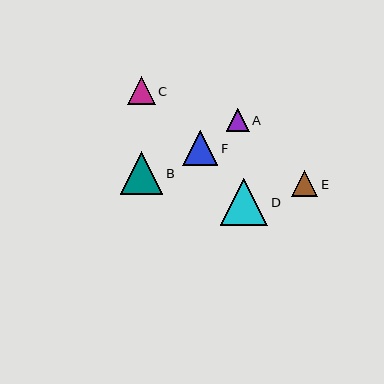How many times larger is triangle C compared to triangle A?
Triangle C is approximately 1.2 times the size of triangle A.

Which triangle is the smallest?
Triangle A is the smallest with a size of approximately 23 pixels.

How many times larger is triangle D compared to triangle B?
Triangle D is approximately 1.1 times the size of triangle B.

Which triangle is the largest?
Triangle D is the largest with a size of approximately 47 pixels.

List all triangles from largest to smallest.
From largest to smallest: D, B, F, C, E, A.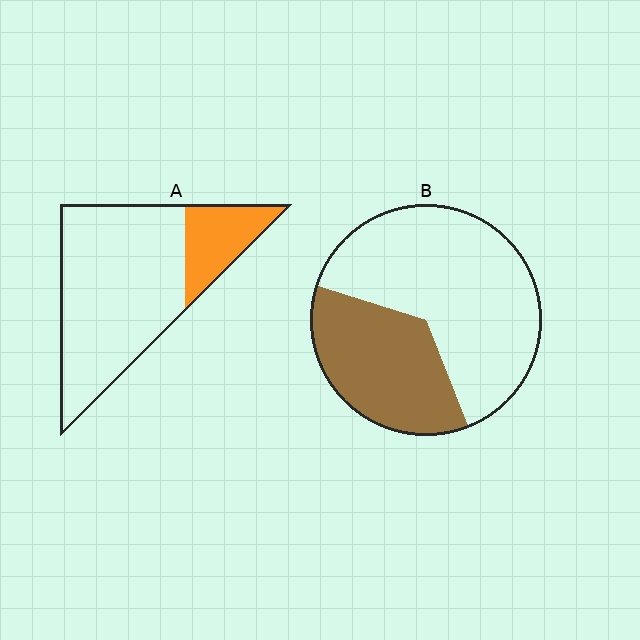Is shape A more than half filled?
No.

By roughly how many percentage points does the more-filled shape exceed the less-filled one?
By roughly 15 percentage points (B over A).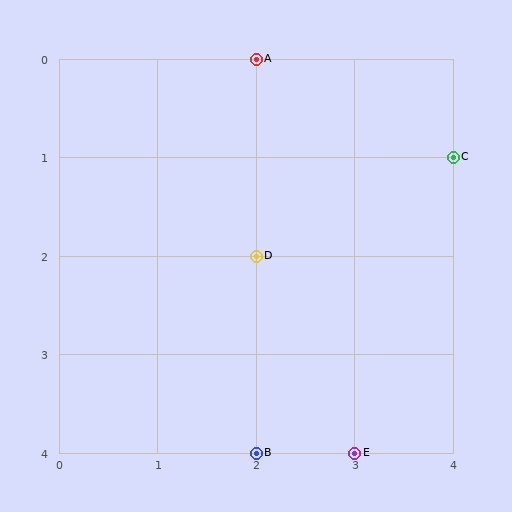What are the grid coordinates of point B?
Point B is at grid coordinates (2, 4).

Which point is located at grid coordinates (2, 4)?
Point B is at (2, 4).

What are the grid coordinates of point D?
Point D is at grid coordinates (2, 2).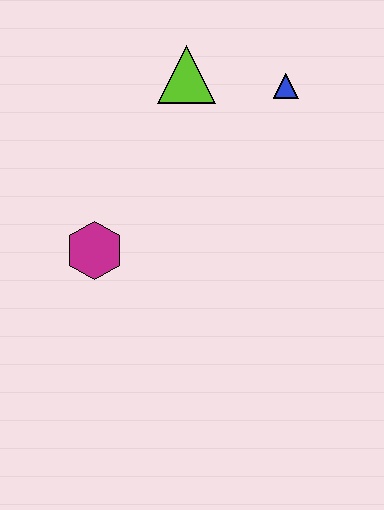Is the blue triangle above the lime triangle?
No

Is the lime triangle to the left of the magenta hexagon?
No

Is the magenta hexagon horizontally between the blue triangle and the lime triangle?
No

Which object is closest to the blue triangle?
The lime triangle is closest to the blue triangle.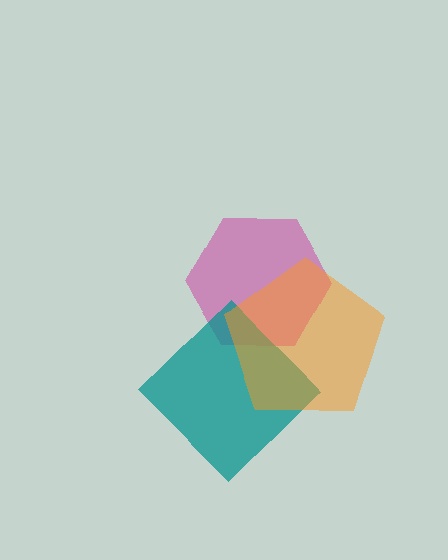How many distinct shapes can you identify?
There are 3 distinct shapes: a magenta hexagon, a teal diamond, an orange pentagon.